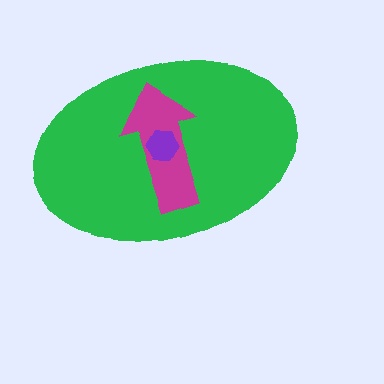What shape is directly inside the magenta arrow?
The purple hexagon.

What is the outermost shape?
The green ellipse.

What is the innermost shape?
The purple hexagon.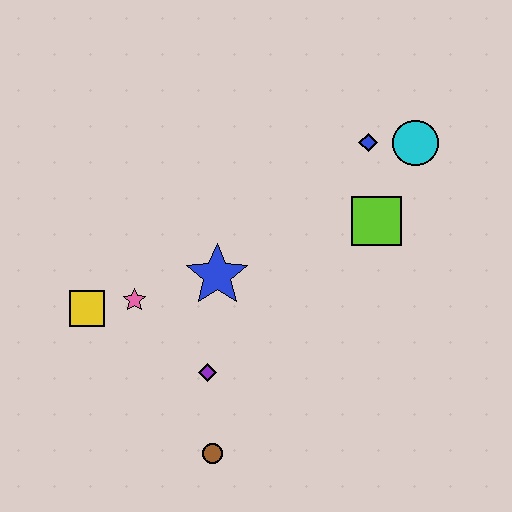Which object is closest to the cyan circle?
The blue diamond is closest to the cyan circle.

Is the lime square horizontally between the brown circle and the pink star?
No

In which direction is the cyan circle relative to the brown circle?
The cyan circle is above the brown circle.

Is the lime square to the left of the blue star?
No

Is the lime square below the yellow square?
No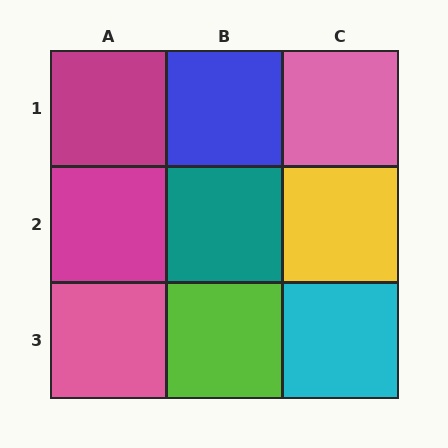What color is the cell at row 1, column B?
Blue.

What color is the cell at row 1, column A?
Magenta.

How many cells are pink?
2 cells are pink.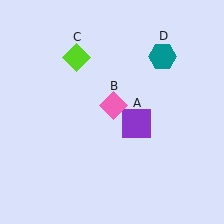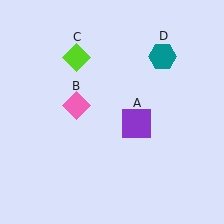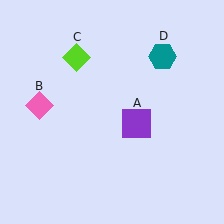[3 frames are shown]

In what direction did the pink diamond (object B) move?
The pink diamond (object B) moved left.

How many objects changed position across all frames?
1 object changed position: pink diamond (object B).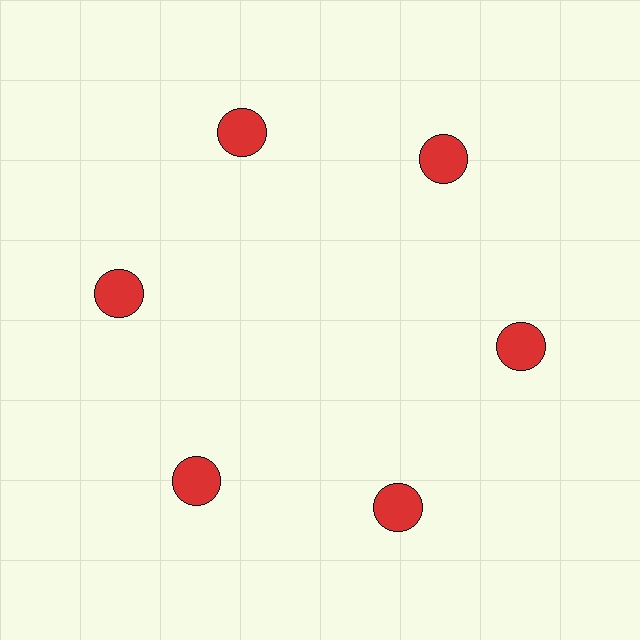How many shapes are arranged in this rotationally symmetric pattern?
There are 6 shapes, arranged in 6 groups of 1.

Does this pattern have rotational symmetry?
Yes, this pattern has 6-fold rotational symmetry. It looks the same after rotating 60 degrees around the center.